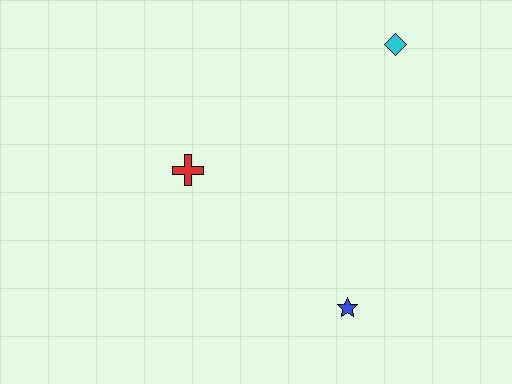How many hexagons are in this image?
There are no hexagons.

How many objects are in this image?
There are 3 objects.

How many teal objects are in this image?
There are no teal objects.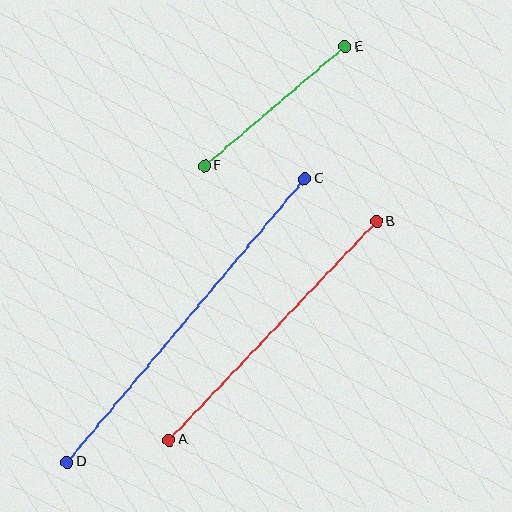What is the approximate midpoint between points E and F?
The midpoint is at approximately (275, 106) pixels.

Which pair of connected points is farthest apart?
Points C and D are farthest apart.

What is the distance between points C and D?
The distance is approximately 370 pixels.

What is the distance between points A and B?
The distance is approximately 301 pixels.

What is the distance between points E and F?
The distance is approximately 184 pixels.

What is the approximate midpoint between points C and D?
The midpoint is at approximately (186, 320) pixels.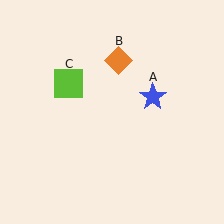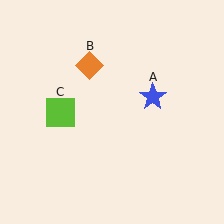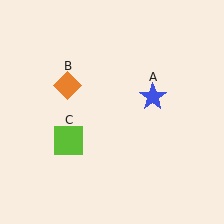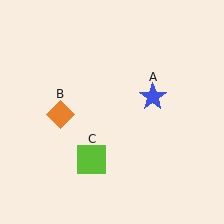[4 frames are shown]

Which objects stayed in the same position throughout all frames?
Blue star (object A) remained stationary.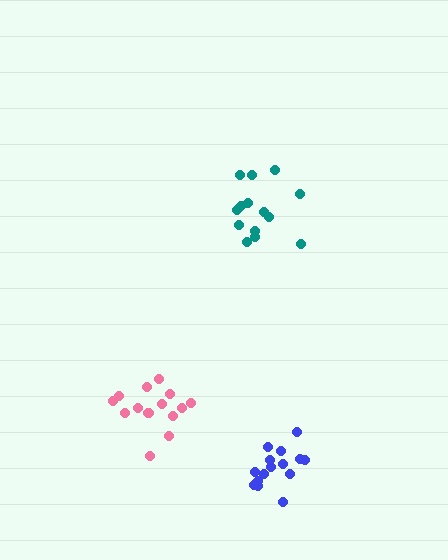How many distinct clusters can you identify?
There are 3 distinct clusters.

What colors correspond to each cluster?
The clusters are colored: teal, blue, pink.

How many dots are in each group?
Group 1: 14 dots, Group 2: 16 dots, Group 3: 15 dots (45 total).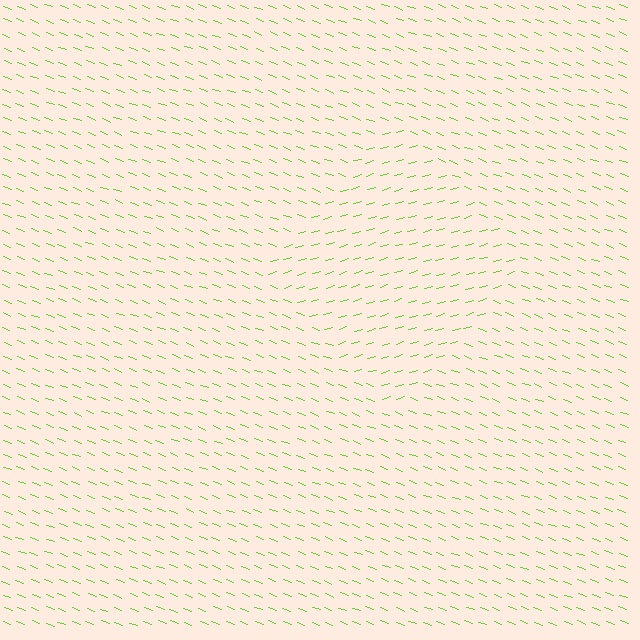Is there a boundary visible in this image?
Yes, there is a texture boundary formed by a change in line orientation.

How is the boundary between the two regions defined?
The boundary is defined purely by a change in line orientation (approximately 37 degrees difference). All lines are the same color and thickness.